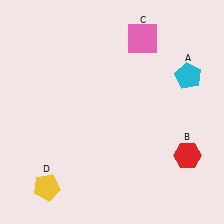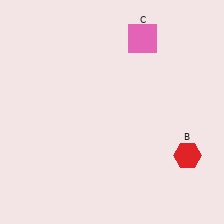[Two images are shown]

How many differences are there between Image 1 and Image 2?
There are 2 differences between the two images.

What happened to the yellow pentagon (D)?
The yellow pentagon (D) was removed in Image 2. It was in the bottom-left area of Image 1.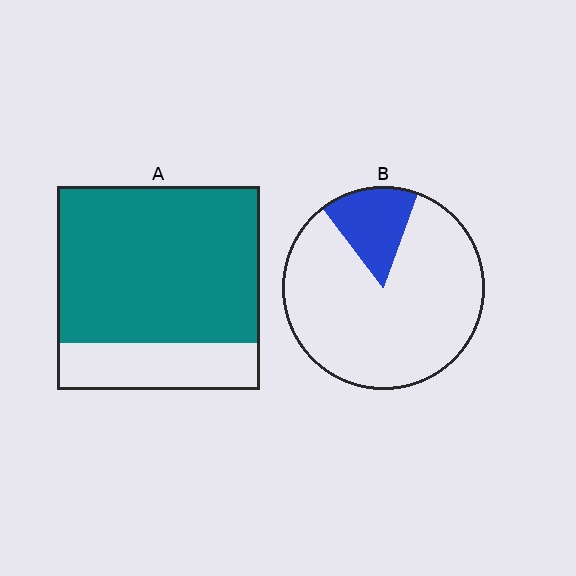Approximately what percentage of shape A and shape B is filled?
A is approximately 75% and B is approximately 15%.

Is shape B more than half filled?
No.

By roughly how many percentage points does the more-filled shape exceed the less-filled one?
By roughly 60 percentage points (A over B).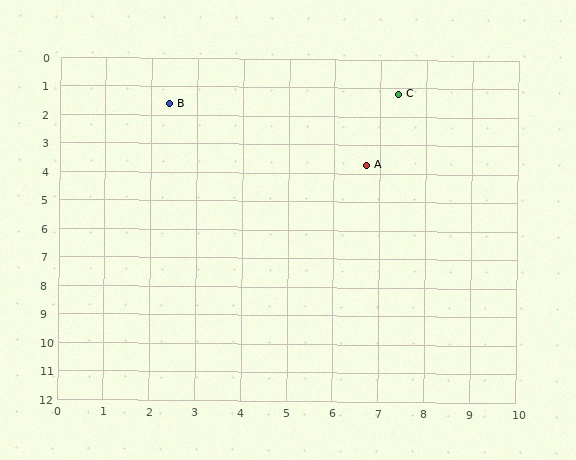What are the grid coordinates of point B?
Point B is at approximately (2.4, 1.6).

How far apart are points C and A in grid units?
Points C and A are about 2.6 grid units apart.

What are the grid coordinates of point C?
Point C is at approximately (7.4, 1.2).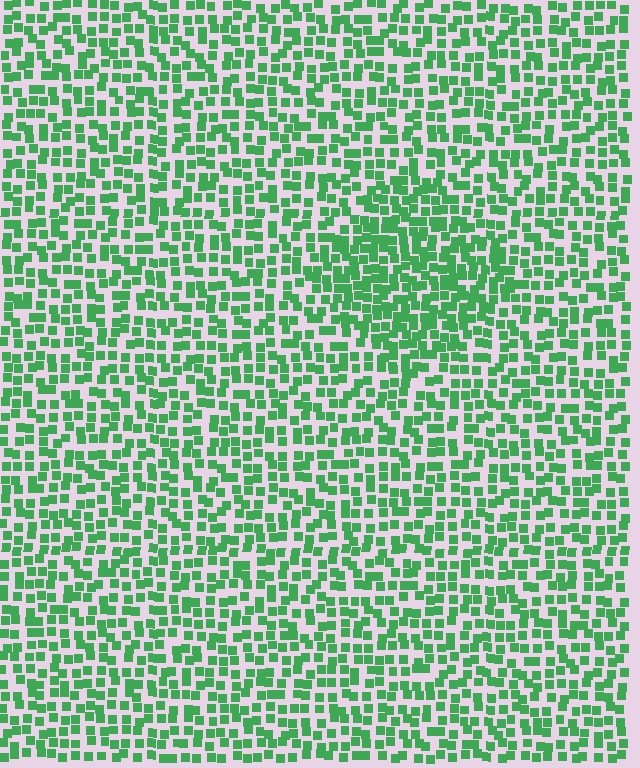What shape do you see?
I see a diamond.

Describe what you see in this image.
The image contains small green elements arranged at two different densities. A diamond-shaped region is visible where the elements are more densely packed than the surrounding area.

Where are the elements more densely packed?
The elements are more densely packed inside the diamond boundary.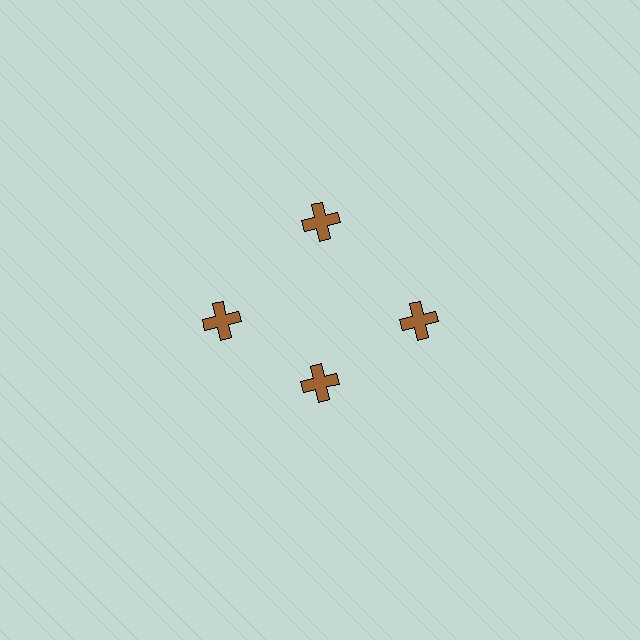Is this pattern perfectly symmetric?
No. The 4 brown crosses are arranged in a ring, but one element near the 6 o'clock position is pulled inward toward the center, breaking the 4-fold rotational symmetry.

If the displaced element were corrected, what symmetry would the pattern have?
It would have 4-fold rotational symmetry — the pattern would map onto itself every 90 degrees.